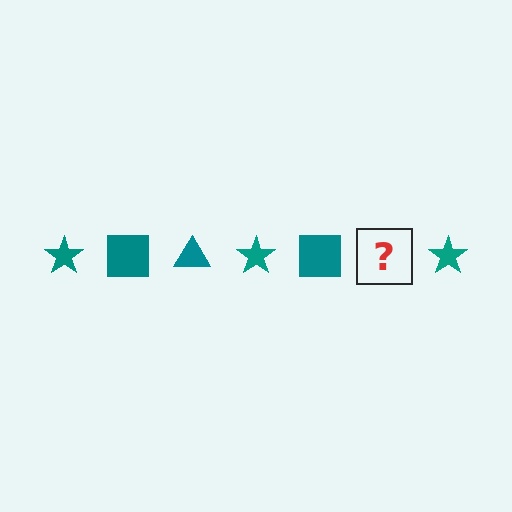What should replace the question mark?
The question mark should be replaced with a teal triangle.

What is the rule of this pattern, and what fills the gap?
The rule is that the pattern cycles through star, square, triangle shapes in teal. The gap should be filled with a teal triangle.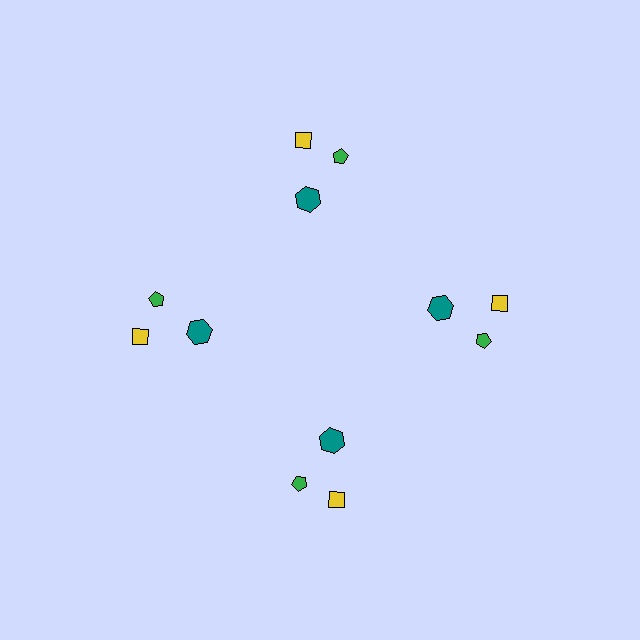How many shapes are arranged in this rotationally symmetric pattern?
There are 12 shapes, arranged in 4 groups of 3.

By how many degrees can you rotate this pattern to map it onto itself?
The pattern maps onto itself every 90 degrees of rotation.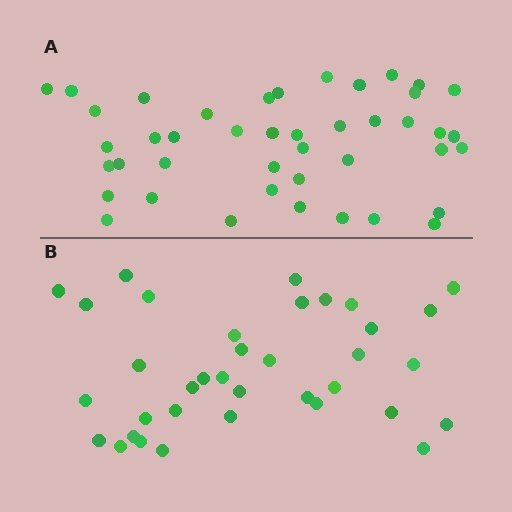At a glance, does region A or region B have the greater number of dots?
Region A (the top region) has more dots.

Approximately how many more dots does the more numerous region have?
Region A has roughly 8 or so more dots than region B.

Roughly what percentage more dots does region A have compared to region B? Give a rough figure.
About 20% more.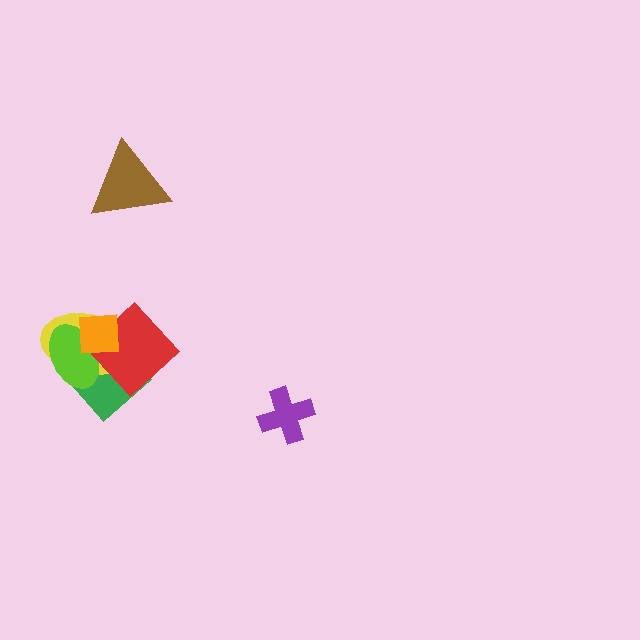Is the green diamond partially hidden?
Yes, it is partially covered by another shape.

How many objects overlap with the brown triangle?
0 objects overlap with the brown triangle.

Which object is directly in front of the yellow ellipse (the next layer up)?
The lime ellipse is directly in front of the yellow ellipse.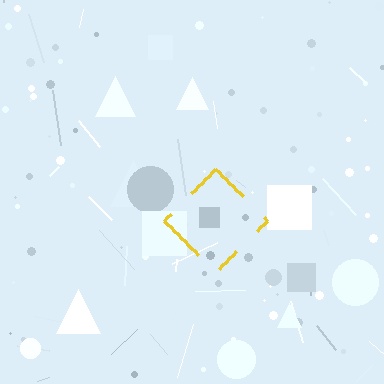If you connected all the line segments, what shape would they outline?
They would outline a diamond.